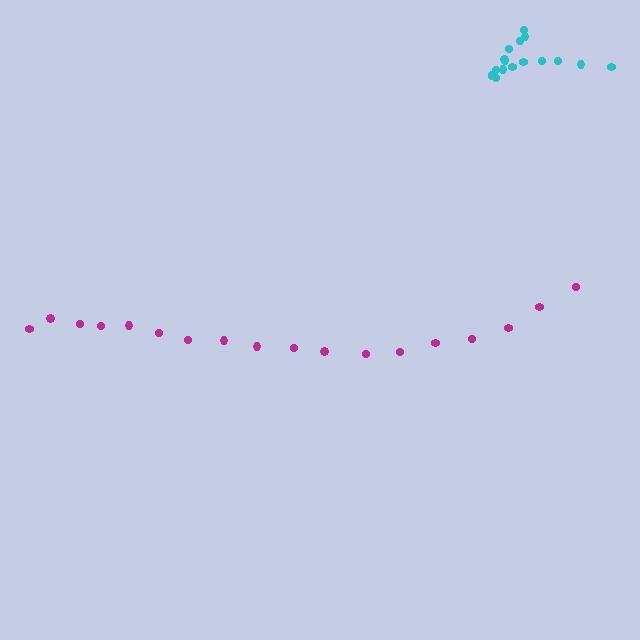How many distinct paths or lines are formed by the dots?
There are 2 distinct paths.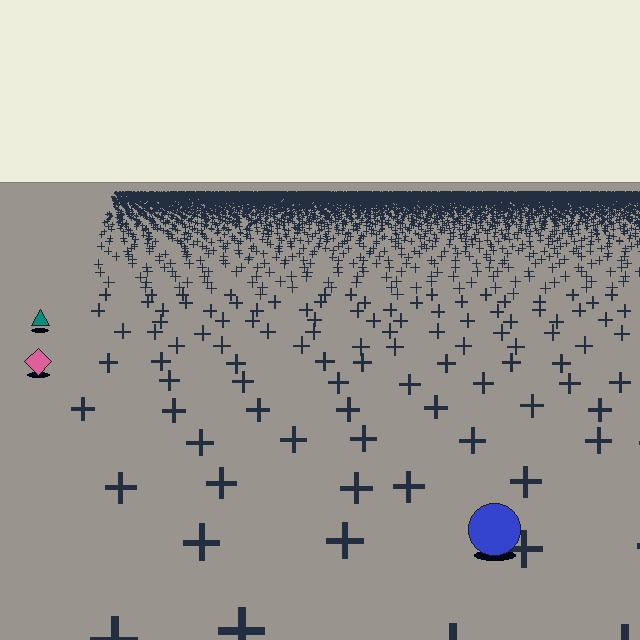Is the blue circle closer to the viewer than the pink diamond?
Yes. The blue circle is closer — you can tell from the texture gradient: the ground texture is coarser near it.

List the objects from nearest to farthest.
From nearest to farthest: the blue circle, the pink diamond, the teal triangle.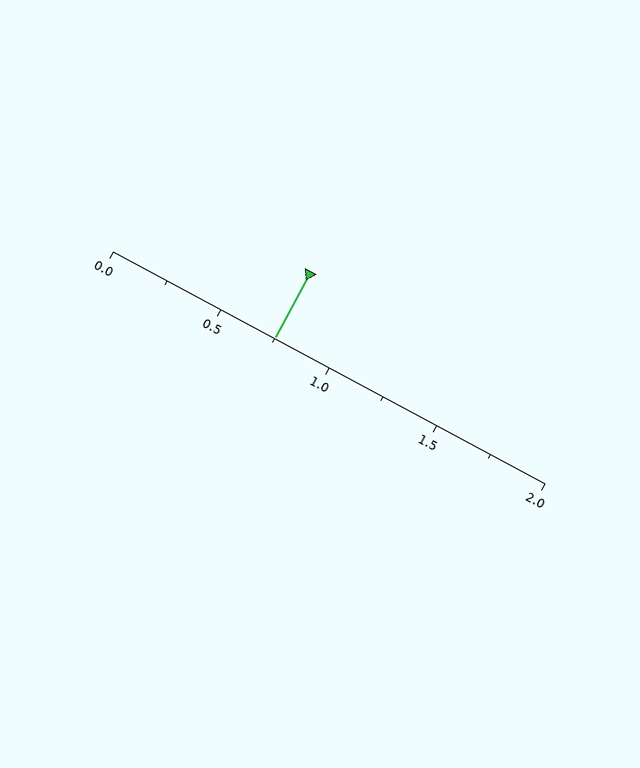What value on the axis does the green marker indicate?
The marker indicates approximately 0.75.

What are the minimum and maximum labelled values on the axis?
The axis runs from 0.0 to 2.0.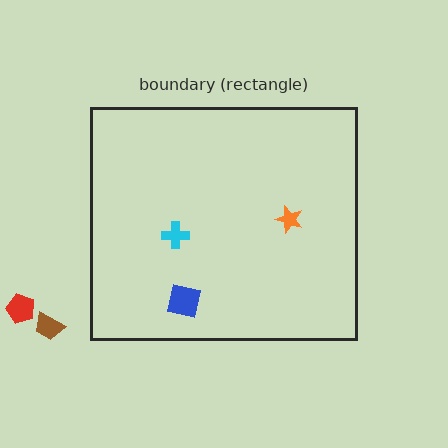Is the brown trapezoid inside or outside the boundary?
Outside.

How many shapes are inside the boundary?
3 inside, 2 outside.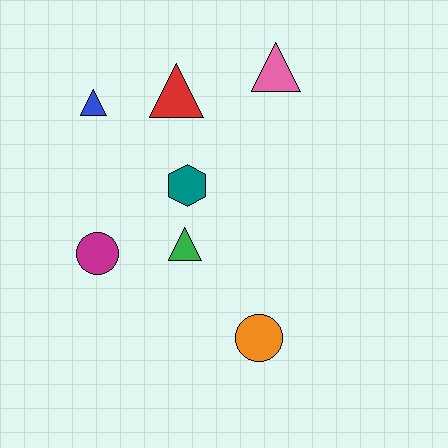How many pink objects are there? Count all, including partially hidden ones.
There is 1 pink object.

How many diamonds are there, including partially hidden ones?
There are no diamonds.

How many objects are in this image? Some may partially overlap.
There are 7 objects.